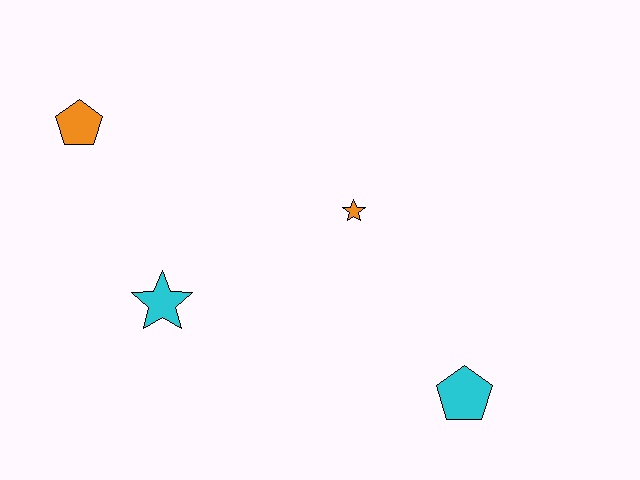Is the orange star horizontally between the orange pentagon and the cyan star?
No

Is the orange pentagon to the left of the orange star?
Yes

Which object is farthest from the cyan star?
The cyan pentagon is farthest from the cyan star.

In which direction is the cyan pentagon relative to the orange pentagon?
The cyan pentagon is to the right of the orange pentagon.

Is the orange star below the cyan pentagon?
No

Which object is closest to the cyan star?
The orange pentagon is closest to the cyan star.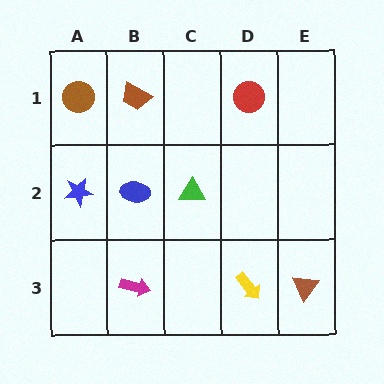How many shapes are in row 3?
3 shapes.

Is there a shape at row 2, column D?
No, that cell is empty.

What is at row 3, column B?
A magenta arrow.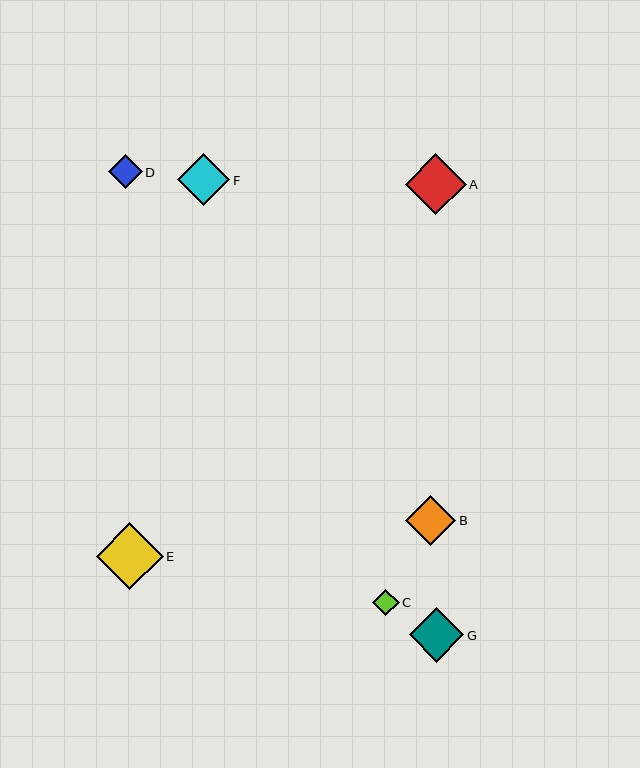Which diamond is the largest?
Diamond E is the largest with a size of approximately 67 pixels.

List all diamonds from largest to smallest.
From largest to smallest: E, A, G, F, B, D, C.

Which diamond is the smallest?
Diamond C is the smallest with a size of approximately 27 pixels.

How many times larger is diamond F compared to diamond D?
Diamond F is approximately 1.5 times the size of diamond D.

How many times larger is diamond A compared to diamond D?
Diamond A is approximately 1.8 times the size of diamond D.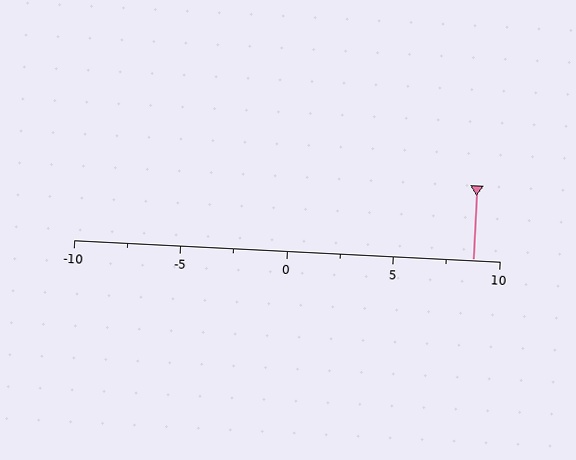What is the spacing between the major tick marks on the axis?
The major ticks are spaced 5 apart.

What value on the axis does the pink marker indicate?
The marker indicates approximately 8.8.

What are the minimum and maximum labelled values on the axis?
The axis runs from -10 to 10.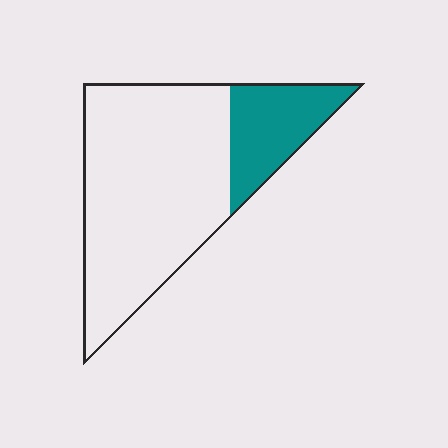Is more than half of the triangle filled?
No.